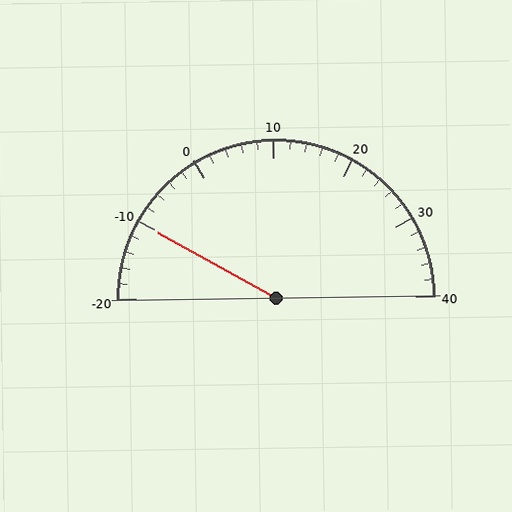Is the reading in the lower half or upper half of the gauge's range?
The reading is in the lower half of the range (-20 to 40).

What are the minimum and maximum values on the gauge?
The gauge ranges from -20 to 40.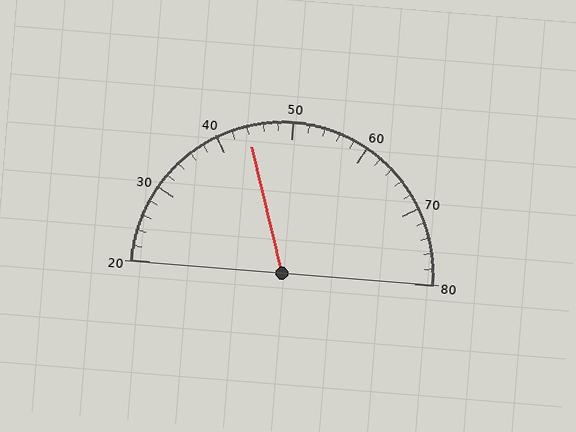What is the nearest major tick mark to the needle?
The nearest major tick mark is 40.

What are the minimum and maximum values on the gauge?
The gauge ranges from 20 to 80.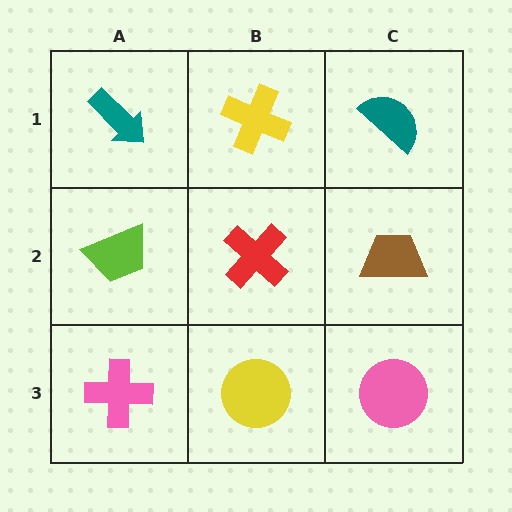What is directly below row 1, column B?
A red cross.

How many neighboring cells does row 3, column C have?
2.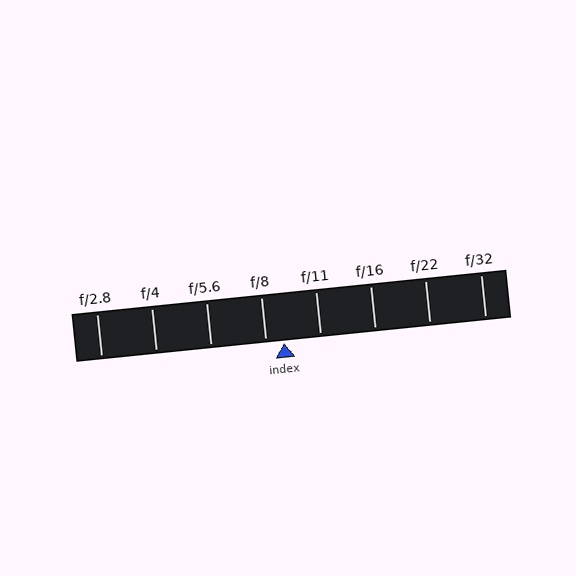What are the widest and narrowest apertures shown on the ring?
The widest aperture shown is f/2.8 and the narrowest is f/32.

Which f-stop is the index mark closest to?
The index mark is closest to f/8.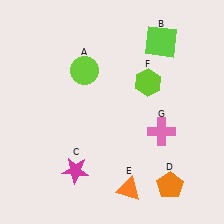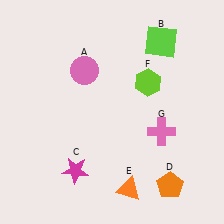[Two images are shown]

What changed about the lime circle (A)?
In Image 1, A is lime. In Image 2, it changed to pink.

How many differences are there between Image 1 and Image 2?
There is 1 difference between the two images.